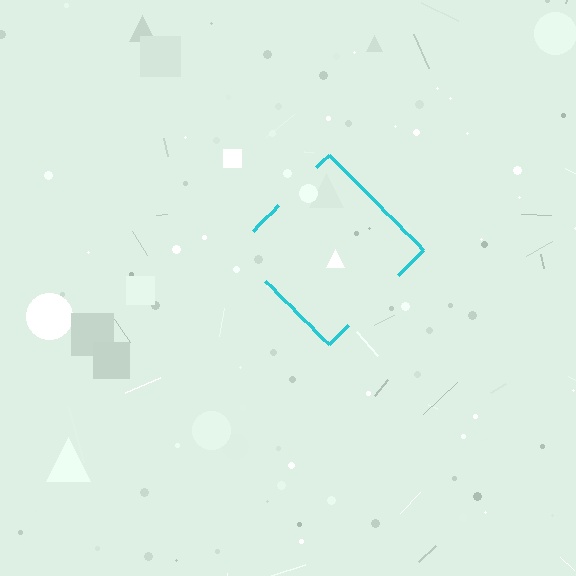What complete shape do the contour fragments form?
The contour fragments form a diamond.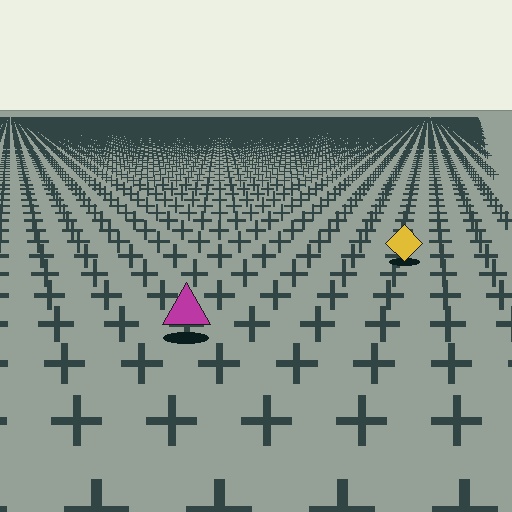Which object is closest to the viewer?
The magenta triangle is closest. The texture marks near it are larger and more spread out.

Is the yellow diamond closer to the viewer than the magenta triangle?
No. The magenta triangle is closer — you can tell from the texture gradient: the ground texture is coarser near it.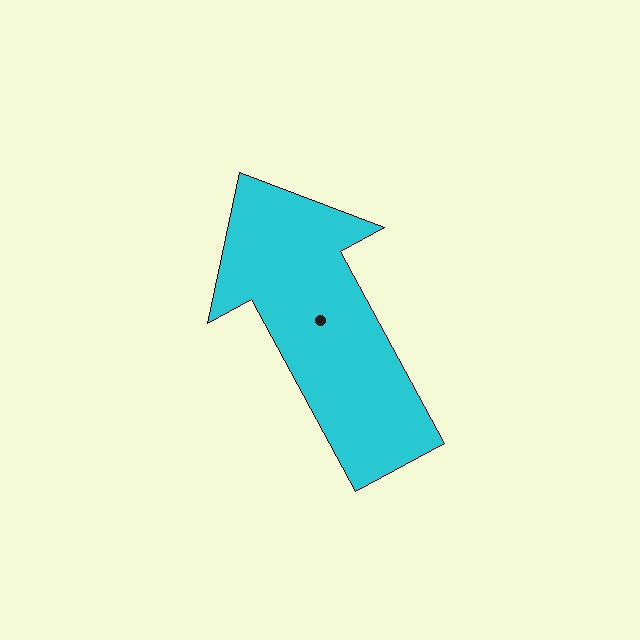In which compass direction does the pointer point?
Northwest.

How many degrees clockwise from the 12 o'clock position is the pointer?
Approximately 331 degrees.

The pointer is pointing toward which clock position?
Roughly 11 o'clock.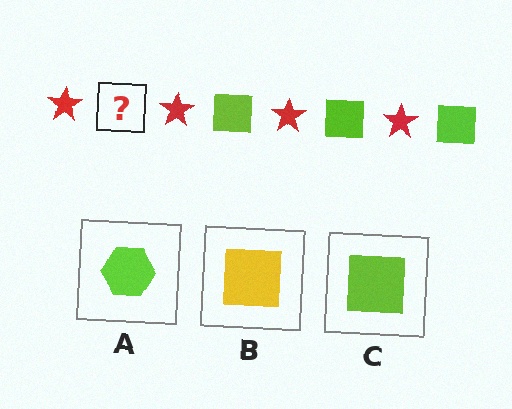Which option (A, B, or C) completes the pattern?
C.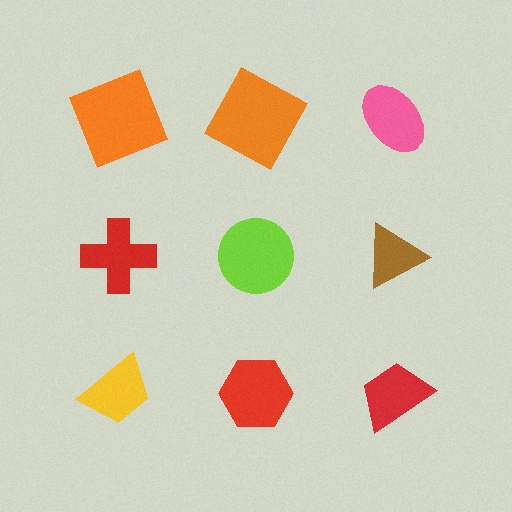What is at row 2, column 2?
A lime circle.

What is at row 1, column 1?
An orange square.